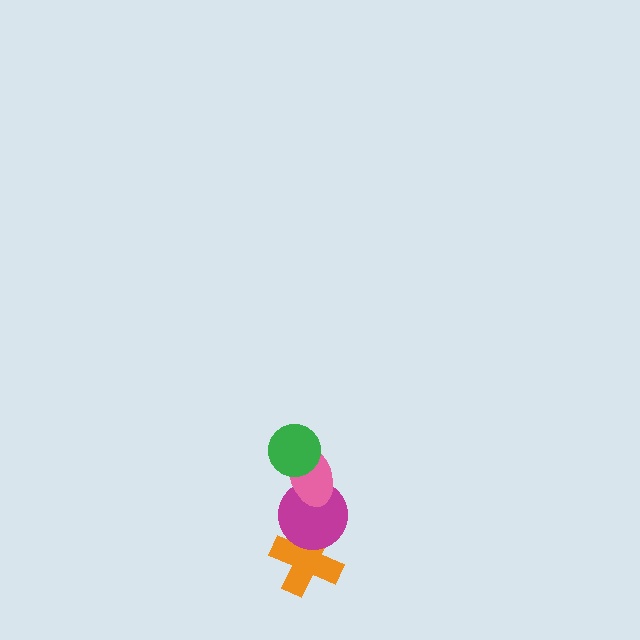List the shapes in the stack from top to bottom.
From top to bottom: the green circle, the pink ellipse, the magenta circle, the orange cross.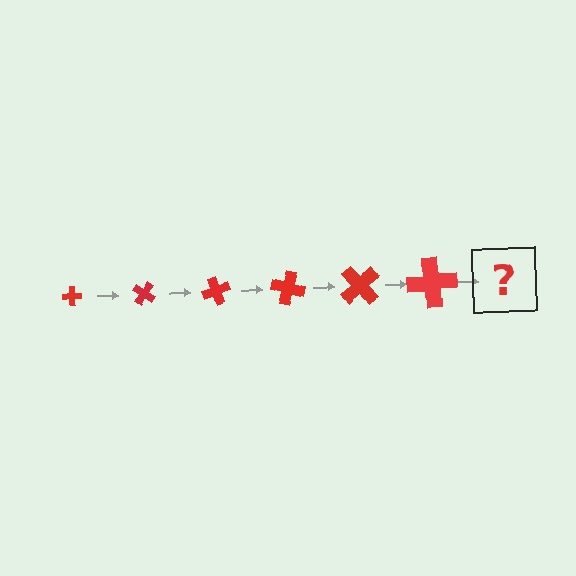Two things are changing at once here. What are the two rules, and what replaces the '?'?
The two rules are that the cross grows larger each step and it rotates 35 degrees each step. The '?' should be a cross, larger than the previous one and rotated 210 degrees from the start.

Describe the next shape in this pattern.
It should be a cross, larger than the previous one and rotated 210 degrees from the start.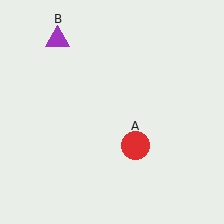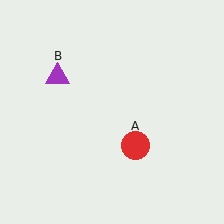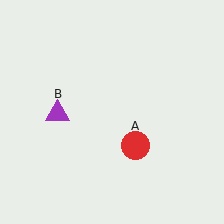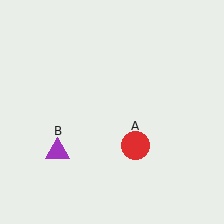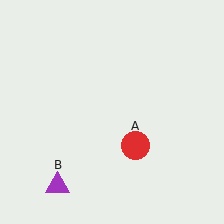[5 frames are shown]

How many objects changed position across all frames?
1 object changed position: purple triangle (object B).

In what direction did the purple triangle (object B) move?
The purple triangle (object B) moved down.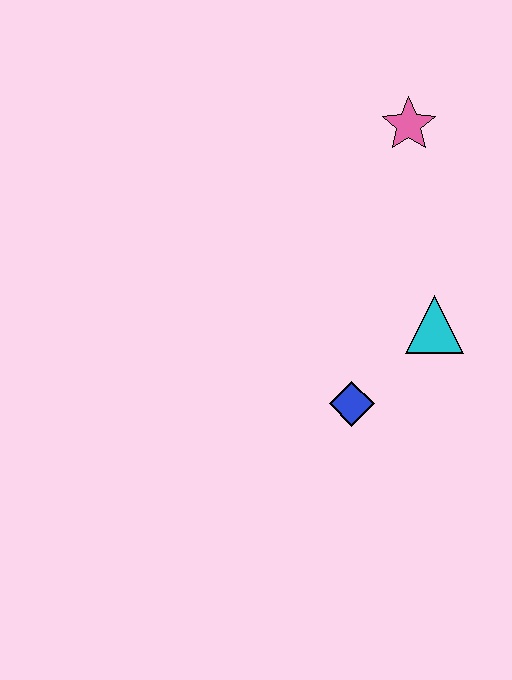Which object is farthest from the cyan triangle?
The pink star is farthest from the cyan triangle.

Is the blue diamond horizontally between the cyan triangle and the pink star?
No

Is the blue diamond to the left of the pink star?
Yes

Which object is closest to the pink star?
The cyan triangle is closest to the pink star.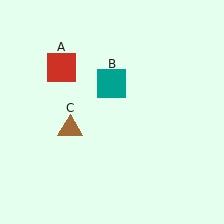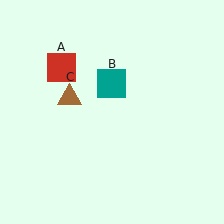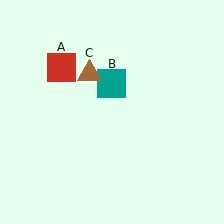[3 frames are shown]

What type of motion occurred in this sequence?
The brown triangle (object C) rotated clockwise around the center of the scene.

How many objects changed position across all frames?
1 object changed position: brown triangle (object C).